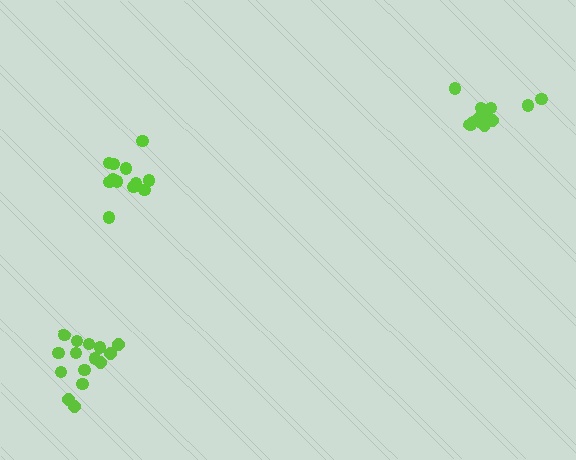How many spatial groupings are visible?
There are 3 spatial groupings.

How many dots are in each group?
Group 1: 15 dots, Group 2: 12 dots, Group 3: 11 dots (38 total).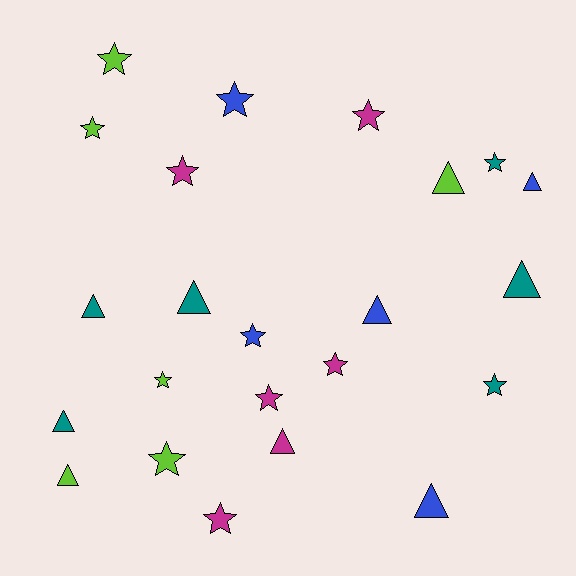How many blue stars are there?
There are 2 blue stars.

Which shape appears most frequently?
Star, with 13 objects.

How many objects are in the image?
There are 23 objects.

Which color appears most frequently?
Magenta, with 6 objects.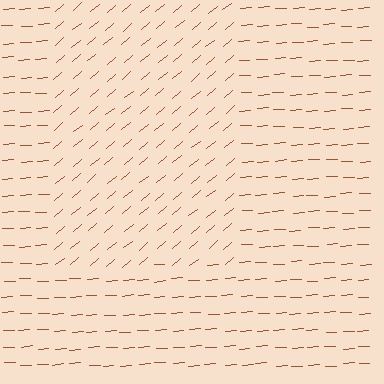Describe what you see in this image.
The image is filled with small brown line segments. A rectangle region in the image has lines oriented differently from the surrounding lines, creating a visible texture boundary.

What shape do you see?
I see a rectangle.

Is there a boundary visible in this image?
Yes, there is a texture boundary formed by a change in line orientation.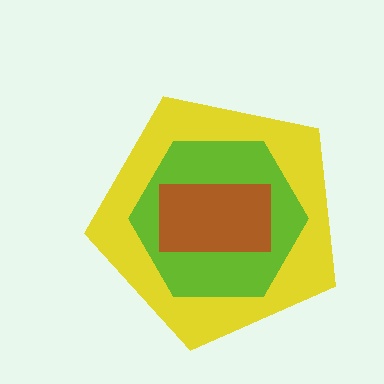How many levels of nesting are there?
3.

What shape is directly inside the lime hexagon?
The brown rectangle.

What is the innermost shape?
The brown rectangle.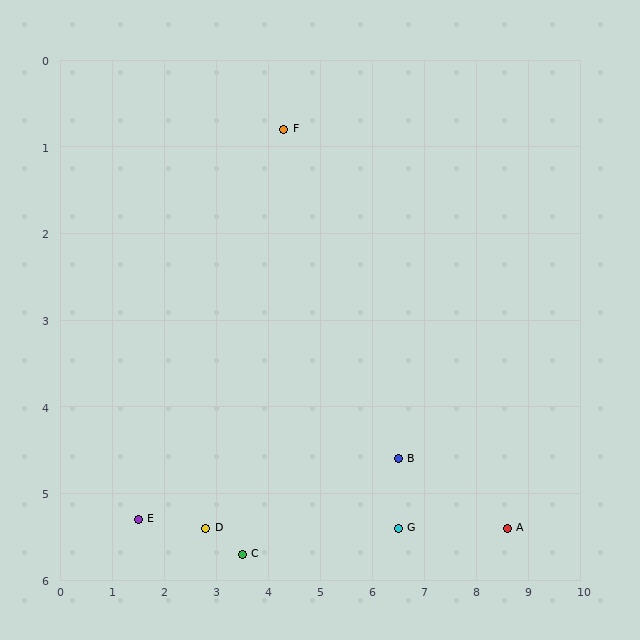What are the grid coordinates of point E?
Point E is at approximately (1.5, 5.3).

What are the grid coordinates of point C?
Point C is at approximately (3.5, 5.7).